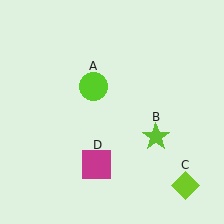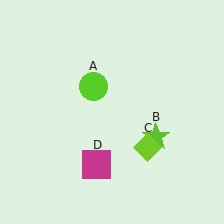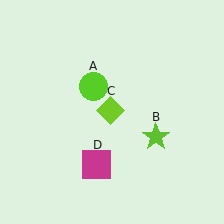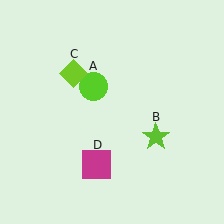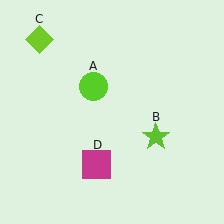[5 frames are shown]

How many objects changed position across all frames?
1 object changed position: lime diamond (object C).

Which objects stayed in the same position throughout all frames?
Lime circle (object A) and lime star (object B) and magenta square (object D) remained stationary.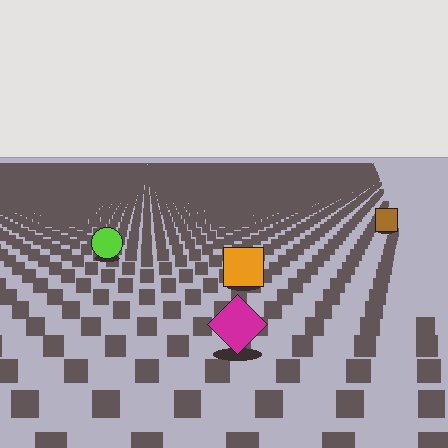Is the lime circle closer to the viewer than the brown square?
Yes. The lime circle is closer — you can tell from the texture gradient: the ground texture is coarser near it.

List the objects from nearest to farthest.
From nearest to farthest: the magenta diamond, the orange square, the lime circle, the brown square.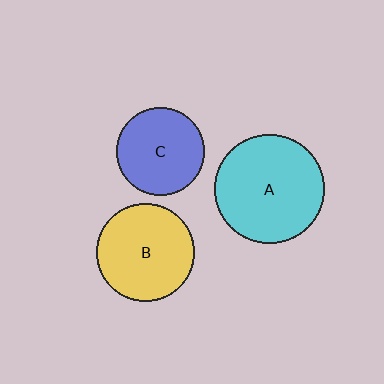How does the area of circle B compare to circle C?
Approximately 1.2 times.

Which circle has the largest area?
Circle A (cyan).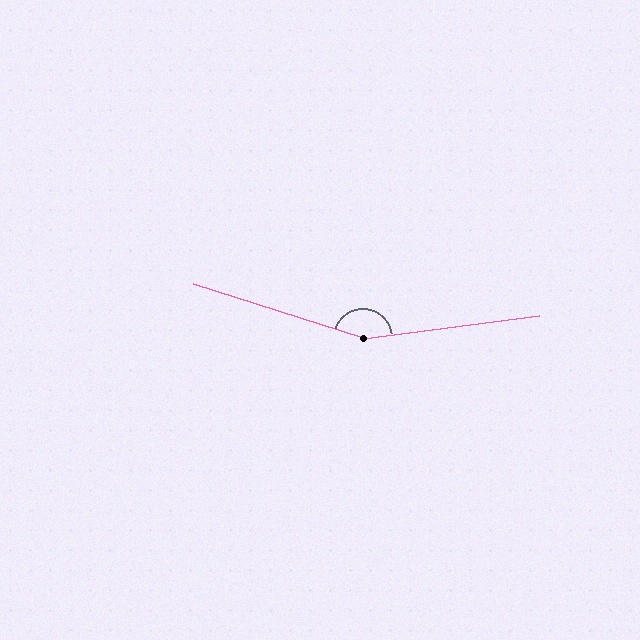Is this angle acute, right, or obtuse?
It is obtuse.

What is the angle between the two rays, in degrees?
Approximately 155 degrees.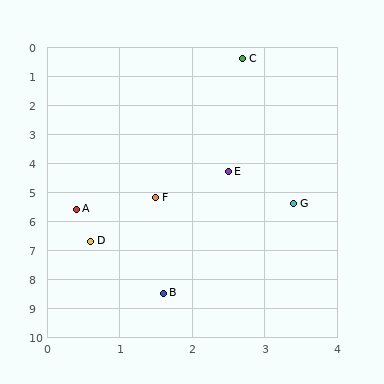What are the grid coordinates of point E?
Point E is at approximately (2.5, 4.3).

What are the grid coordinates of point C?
Point C is at approximately (2.7, 0.4).